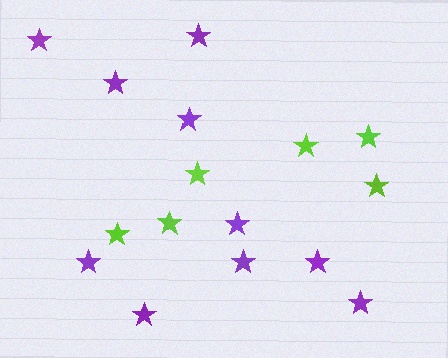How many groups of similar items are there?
There are 2 groups: one group of lime stars (6) and one group of purple stars (10).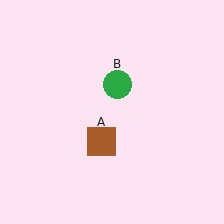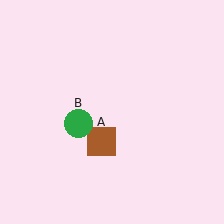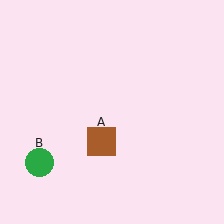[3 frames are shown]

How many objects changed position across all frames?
1 object changed position: green circle (object B).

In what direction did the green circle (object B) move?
The green circle (object B) moved down and to the left.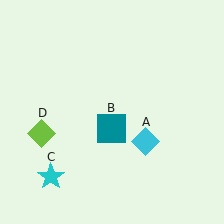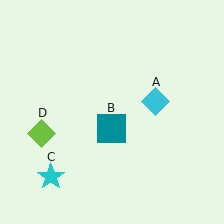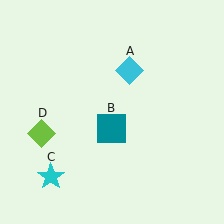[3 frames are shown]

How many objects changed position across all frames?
1 object changed position: cyan diamond (object A).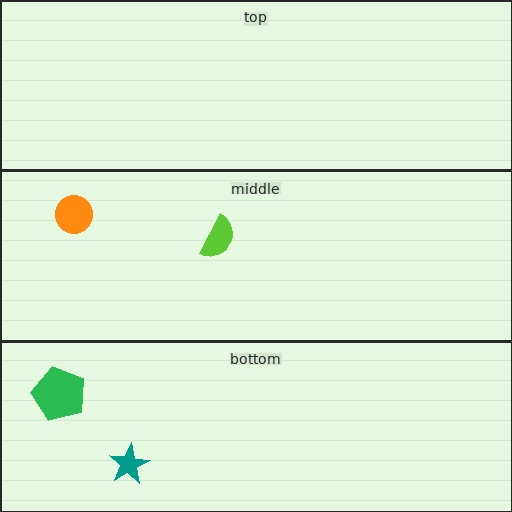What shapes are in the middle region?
The lime semicircle, the orange circle.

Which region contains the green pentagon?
The bottom region.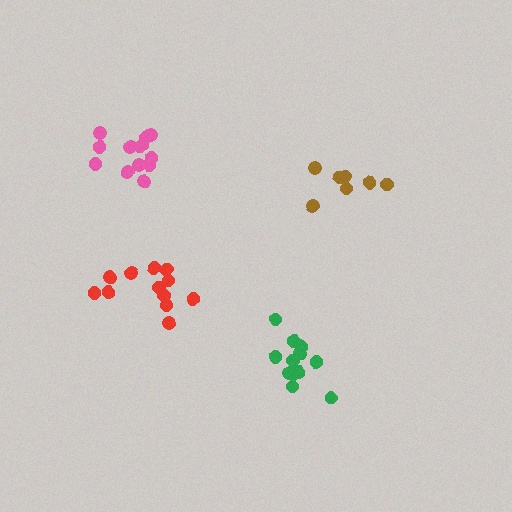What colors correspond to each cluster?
The clusters are colored: pink, green, brown, red.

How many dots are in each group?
Group 1: 13 dots, Group 2: 12 dots, Group 3: 7 dots, Group 4: 12 dots (44 total).